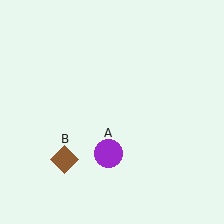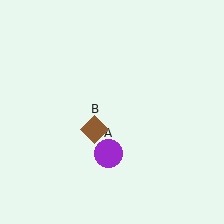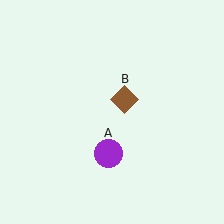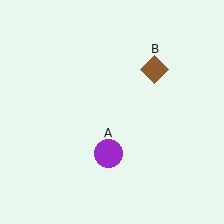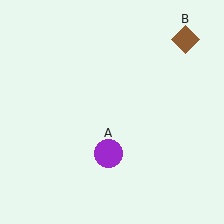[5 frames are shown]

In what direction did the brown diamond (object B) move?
The brown diamond (object B) moved up and to the right.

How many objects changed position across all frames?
1 object changed position: brown diamond (object B).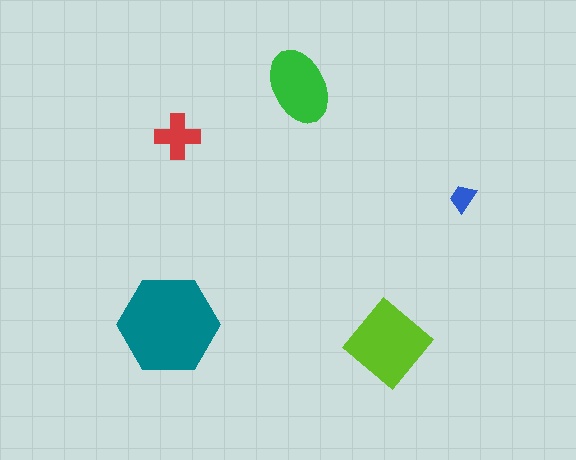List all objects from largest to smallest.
The teal hexagon, the lime diamond, the green ellipse, the red cross, the blue trapezoid.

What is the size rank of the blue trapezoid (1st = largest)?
5th.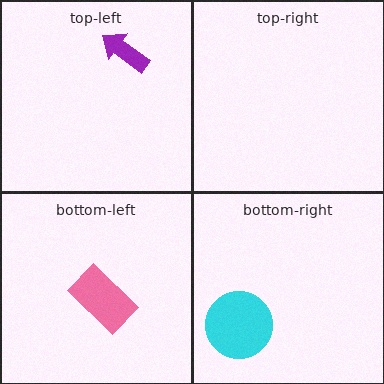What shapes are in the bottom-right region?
The cyan circle.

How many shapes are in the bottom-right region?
1.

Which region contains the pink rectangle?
The bottom-left region.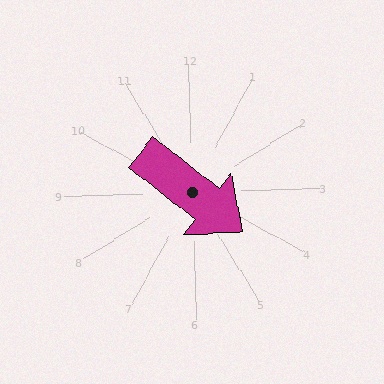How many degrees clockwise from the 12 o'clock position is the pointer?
Approximately 130 degrees.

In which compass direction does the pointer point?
Southeast.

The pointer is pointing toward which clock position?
Roughly 4 o'clock.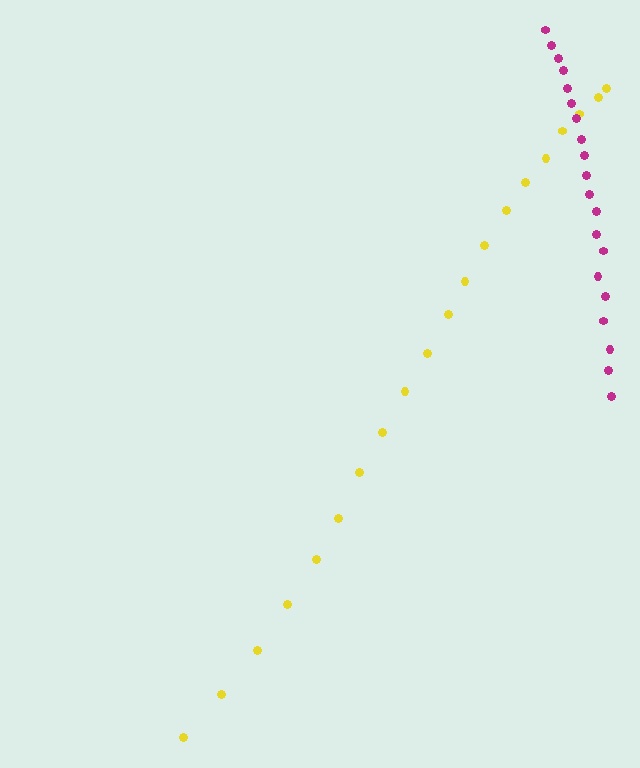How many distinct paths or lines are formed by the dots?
There are 2 distinct paths.